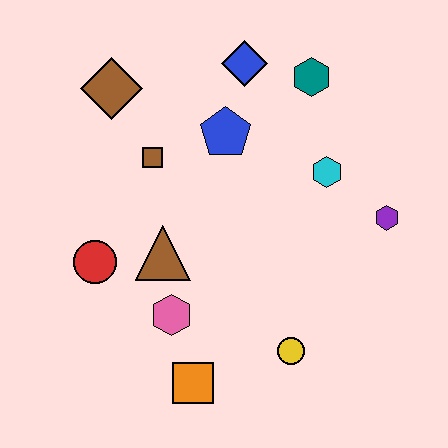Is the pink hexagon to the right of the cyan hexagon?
No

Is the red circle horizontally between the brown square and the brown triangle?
No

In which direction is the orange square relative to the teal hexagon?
The orange square is below the teal hexagon.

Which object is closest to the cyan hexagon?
The purple hexagon is closest to the cyan hexagon.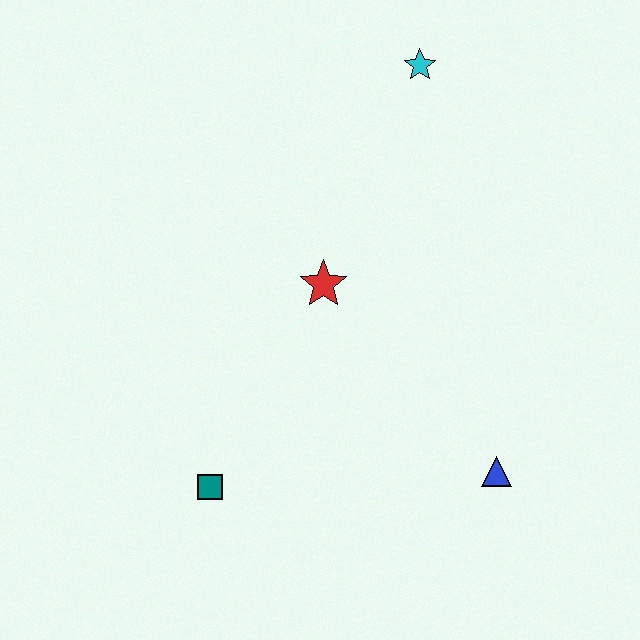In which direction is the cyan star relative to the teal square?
The cyan star is above the teal square.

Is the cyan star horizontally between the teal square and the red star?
No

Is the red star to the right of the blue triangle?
No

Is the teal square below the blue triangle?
Yes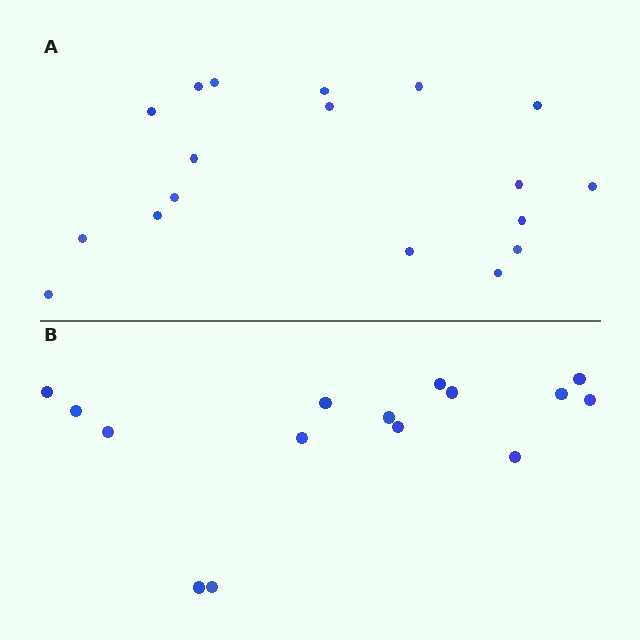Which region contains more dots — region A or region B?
Region A (the top region) has more dots.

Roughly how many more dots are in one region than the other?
Region A has just a few more — roughly 2 or 3 more dots than region B.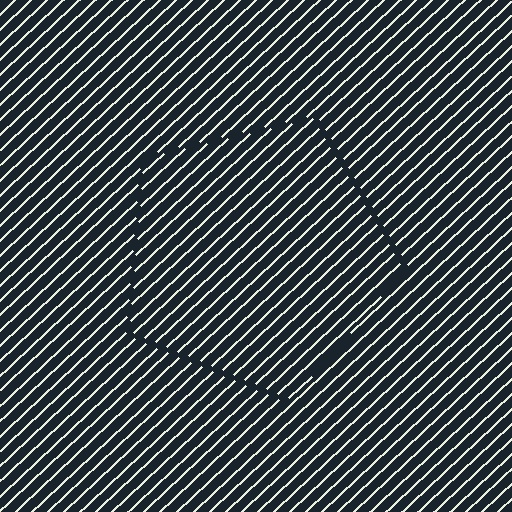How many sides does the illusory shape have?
5 sides — the line-ends trace a pentagon.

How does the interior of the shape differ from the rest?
The interior of the shape contains the same grating, shifted by half a period — the contour is defined by the phase discontinuity where line-ends from the inner and outer gratings abut.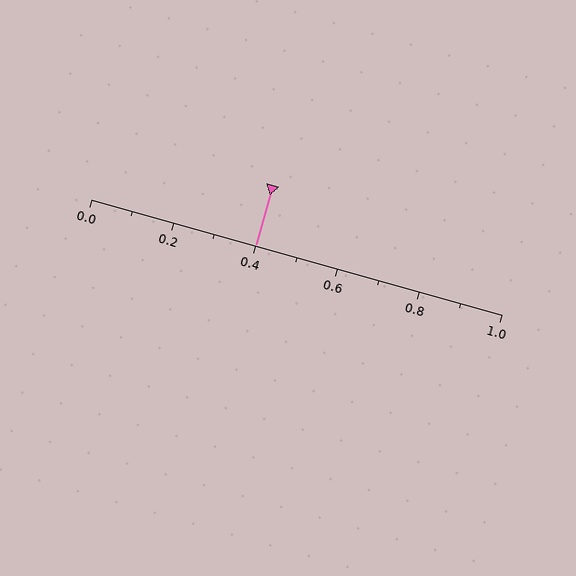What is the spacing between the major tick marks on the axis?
The major ticks are spaced 0.2 apart.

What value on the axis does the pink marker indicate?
The marker indicates approximately 0.4.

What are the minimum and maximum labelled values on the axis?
The axis runs from 0.0 to 1.0.